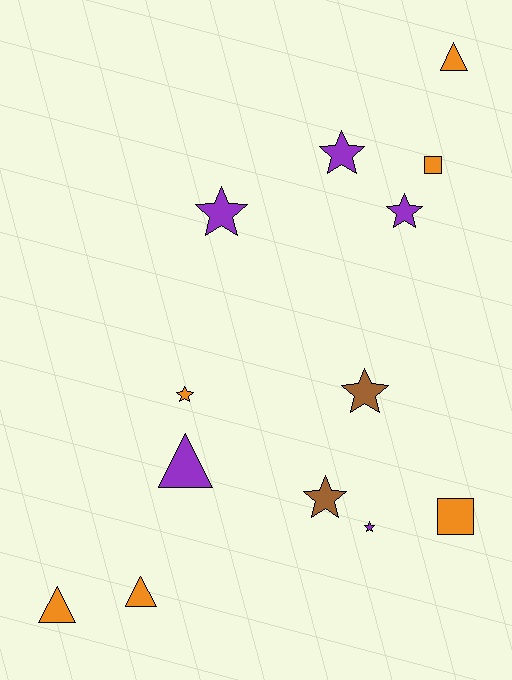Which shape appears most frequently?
Star, with 7 objects.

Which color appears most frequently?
Orange, with 6 objects.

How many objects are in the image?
There are 13 objects.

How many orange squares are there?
There are 2 orange squares.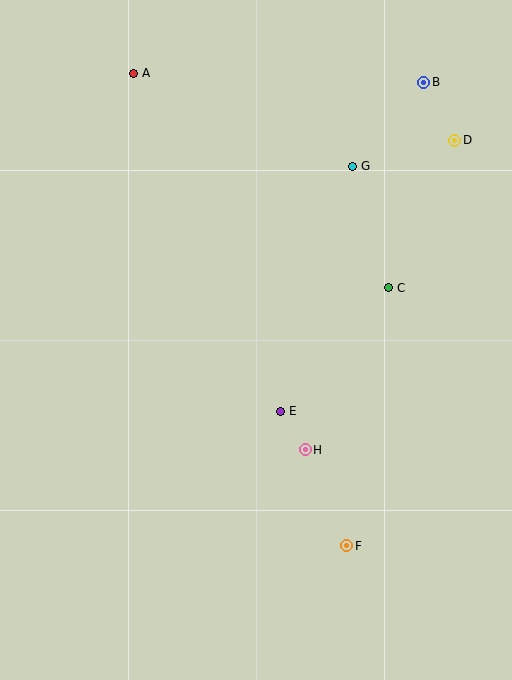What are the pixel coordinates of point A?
Point A is at (134, 73).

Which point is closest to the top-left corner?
Point A is closest to the top-left corner.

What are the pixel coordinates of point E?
Point E is at (281, 412).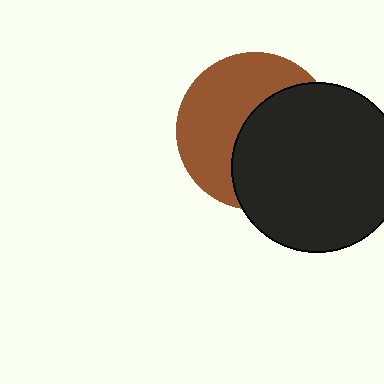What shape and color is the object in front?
The object in front is a black circle.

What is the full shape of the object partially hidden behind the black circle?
The partially hidden object is a brown circle.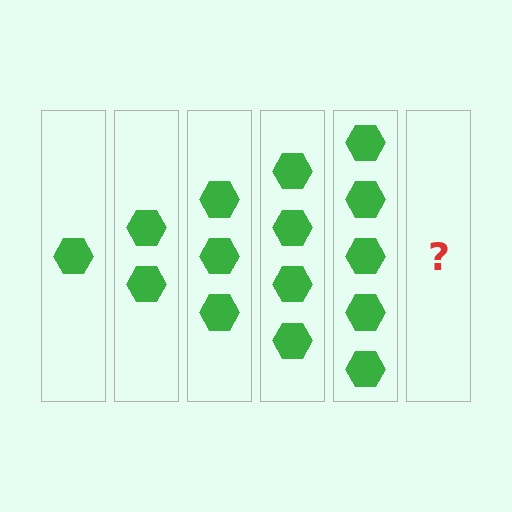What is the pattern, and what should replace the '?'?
The pattern is that each step adds one more hexagon. The '?' should be 6 hexagons.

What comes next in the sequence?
The next element should be 6 hexagons.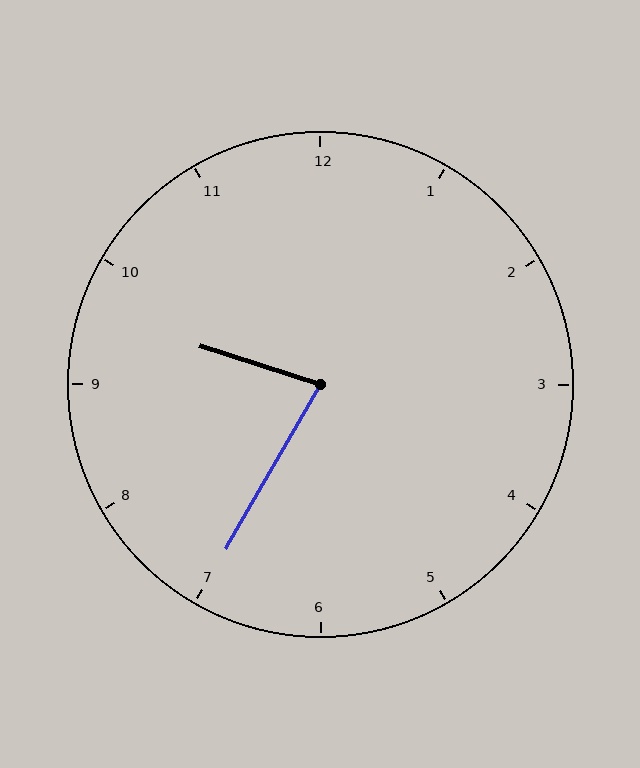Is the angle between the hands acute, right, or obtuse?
It is acute.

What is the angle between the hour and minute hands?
Approximately 78 degrees.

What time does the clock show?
9:35.